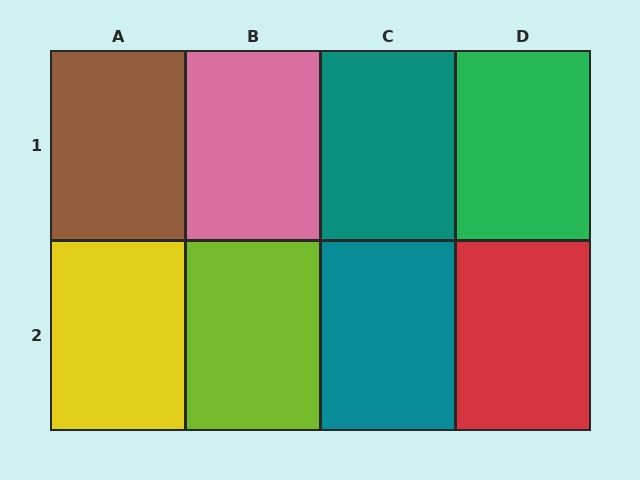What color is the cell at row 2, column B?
Lime.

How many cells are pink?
1 cell is pink.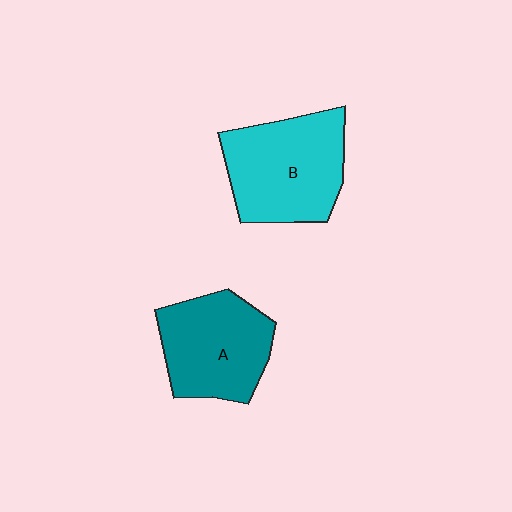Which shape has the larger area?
Shape B (cyan).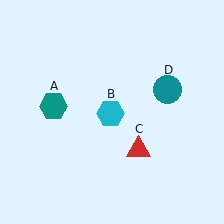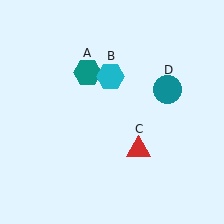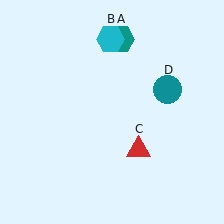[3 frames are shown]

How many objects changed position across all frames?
2 objects changed position: teal hexagon (object A), cyan hexagon (object B).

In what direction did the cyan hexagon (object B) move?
The cyan hexagon (object B) moved up.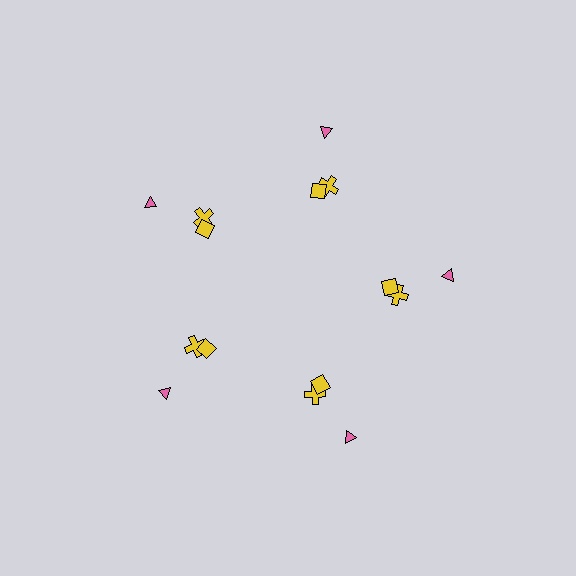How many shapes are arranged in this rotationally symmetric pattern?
There are 15 shapes, arranged in 5 groups of 3.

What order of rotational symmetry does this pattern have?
This pattern has 5-fold rotational symmetry.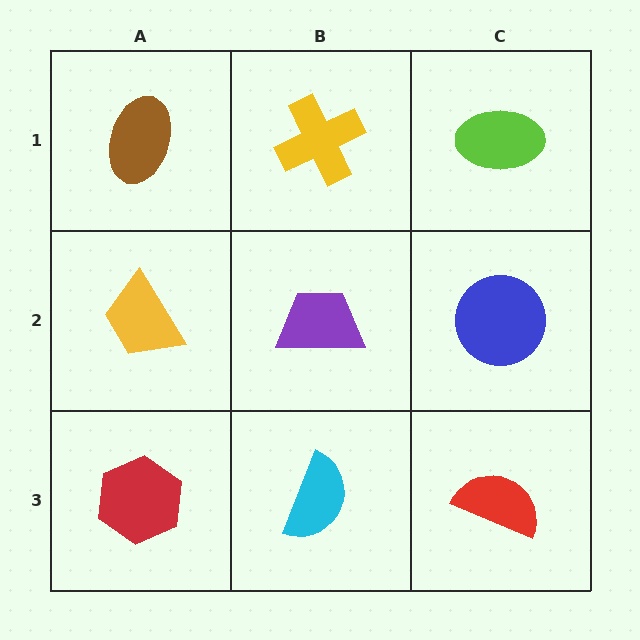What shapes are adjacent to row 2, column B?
A yellow cross (row 1, column B), a cyan semicircle (row 3, column B), a yellow trapezoid (row 2, column A), a blue circle (row 2, column C).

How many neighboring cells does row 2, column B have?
4.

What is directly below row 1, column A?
A yellow trapezoid.